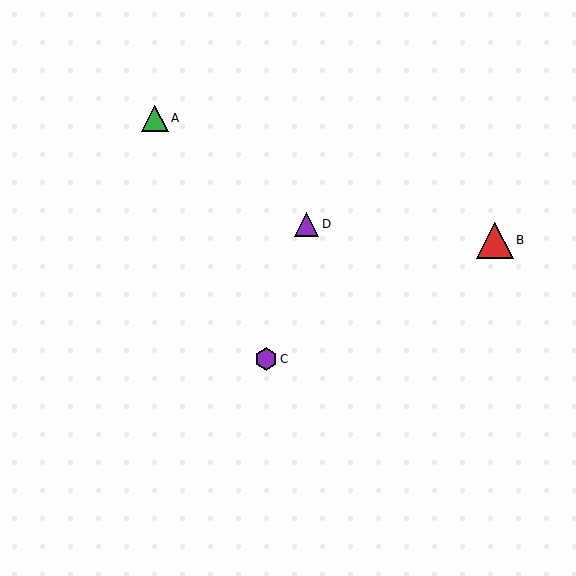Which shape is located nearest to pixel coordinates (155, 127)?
The green triangle (labeled A) at (155, 118) is nearest to that location.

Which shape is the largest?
The red triangle (labeled B) is the largest.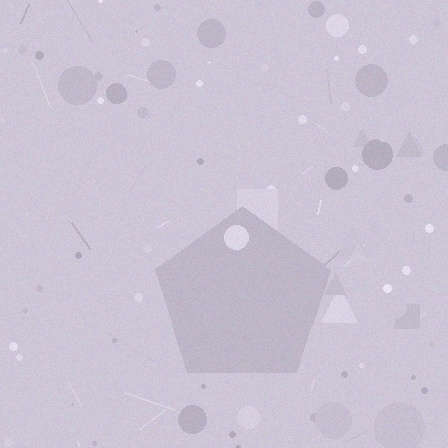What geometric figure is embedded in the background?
A pentagon is embedded in the background.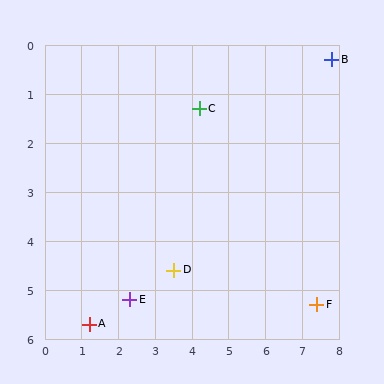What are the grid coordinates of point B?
Point B is at approximately (7.8, 0.3).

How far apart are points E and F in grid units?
Points E and F are about 5.1 grid units apart.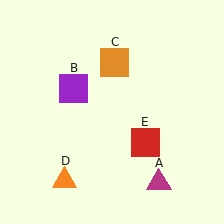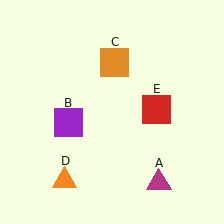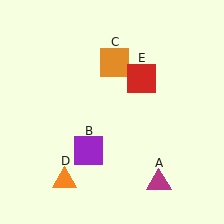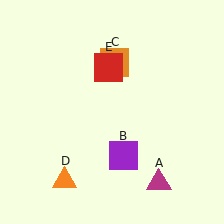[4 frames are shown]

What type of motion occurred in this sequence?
The purple square (object B), red square (object E) rotated counterclockwise around the center of the scene.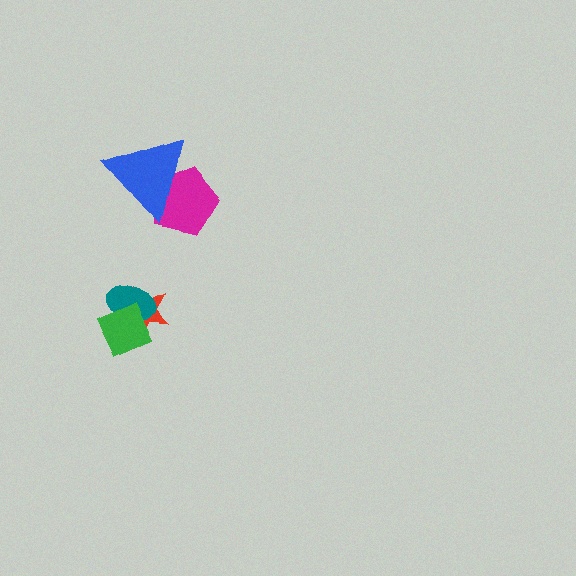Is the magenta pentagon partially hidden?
Yes, it is partially covered by another shape.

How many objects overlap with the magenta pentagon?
1 object overlaps with the magenta pentagon.